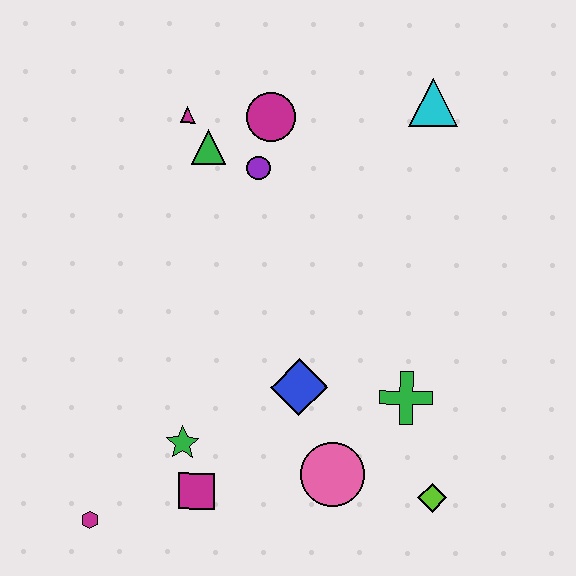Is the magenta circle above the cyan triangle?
No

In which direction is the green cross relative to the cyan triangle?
The green cross is below the cyan triangle.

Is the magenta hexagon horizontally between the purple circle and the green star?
No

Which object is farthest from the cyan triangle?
The magenta hexagon is farthest from the cyan triangle.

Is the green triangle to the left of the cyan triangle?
Yes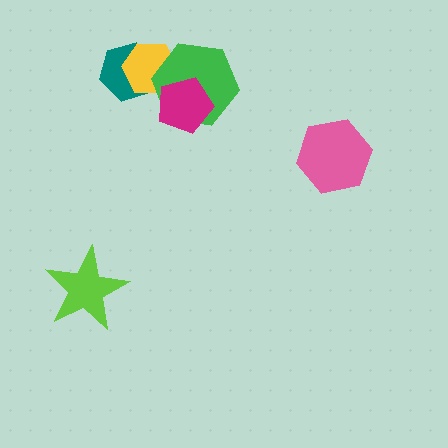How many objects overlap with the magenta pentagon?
2 objects overlap with the magenta pentagon.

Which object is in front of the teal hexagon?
The yellow hexagon is in front of the teal hexagon.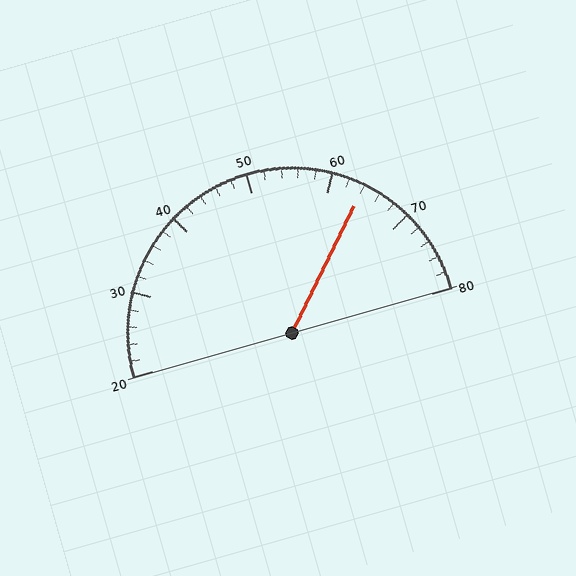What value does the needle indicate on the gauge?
The needle indicates approximately 64.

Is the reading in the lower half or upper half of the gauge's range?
The reading is in the upper half of the range (20 to 80).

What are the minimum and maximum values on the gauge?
The gauge ranges from 20 to 80.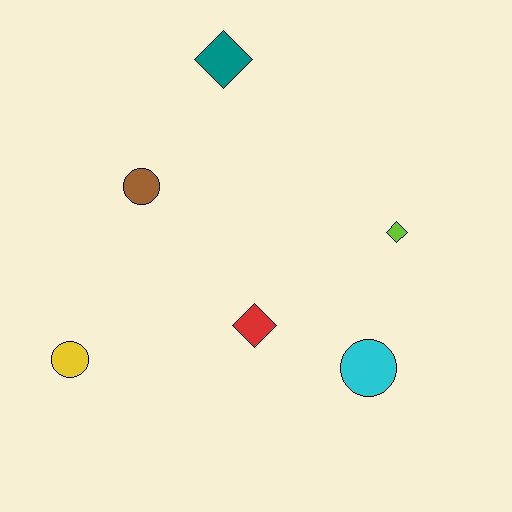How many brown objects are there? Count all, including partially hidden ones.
There is 1 brown object.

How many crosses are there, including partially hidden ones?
There are no crosses.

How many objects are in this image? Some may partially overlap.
There are 6 objects.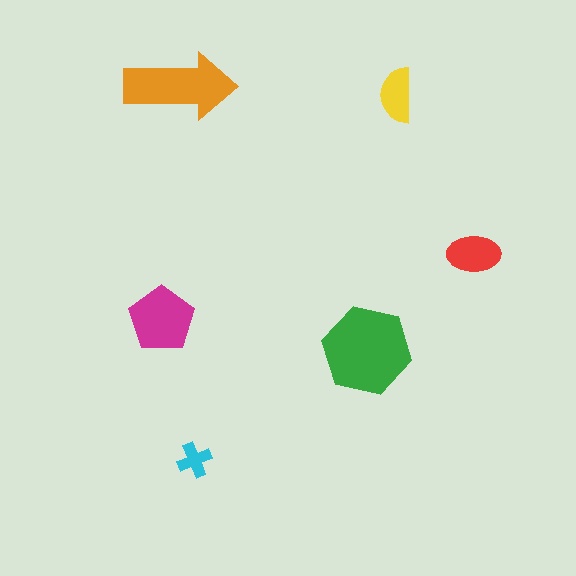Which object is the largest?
The green hexagon.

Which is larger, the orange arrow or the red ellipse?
The orange arrow.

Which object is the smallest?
The cyan cross.